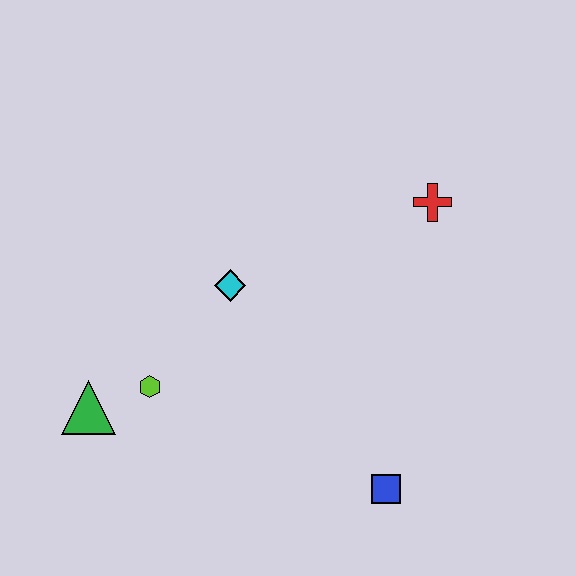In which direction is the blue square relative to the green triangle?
The blue square is to the right of the green triangle.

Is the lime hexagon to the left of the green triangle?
No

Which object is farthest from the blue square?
The green triangle is farthest from the blue square.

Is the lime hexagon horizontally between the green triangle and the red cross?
Yes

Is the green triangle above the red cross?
No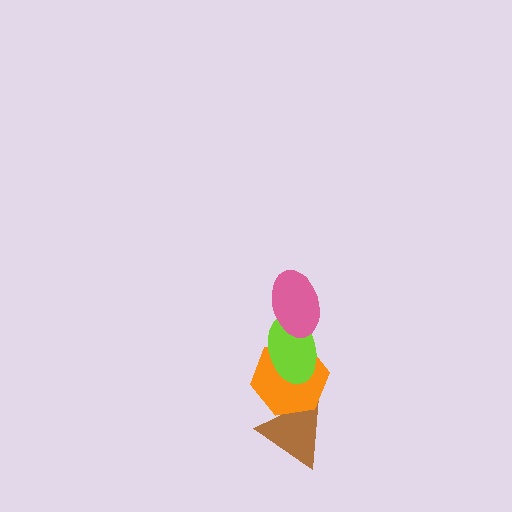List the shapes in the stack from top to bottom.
From top to bottom: the pink ellipse, the lime ellipse, the orange hexagon, the brown triangle.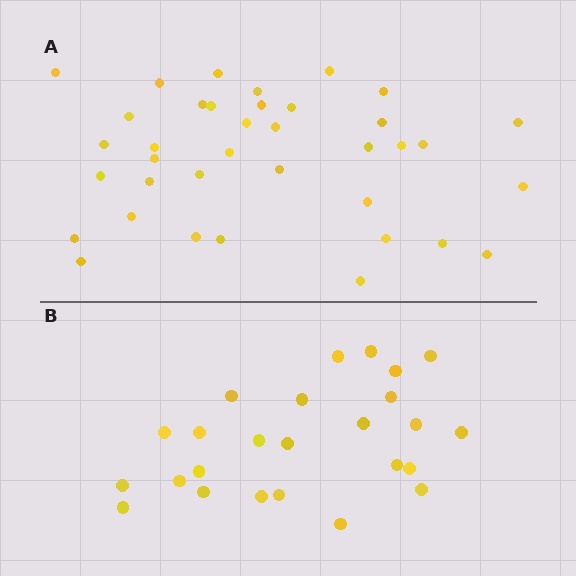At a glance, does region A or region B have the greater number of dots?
Region A (the top region) has more dots.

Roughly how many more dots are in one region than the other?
Region A has roughly 12 or so more dots than region B.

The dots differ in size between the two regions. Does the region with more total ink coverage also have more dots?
No. Region B has more total ink coverage because its dots are larger, but region A actually contains more individual dots. Total area can be misleading — the number of items is what matters here.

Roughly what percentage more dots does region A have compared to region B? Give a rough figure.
About 50% more.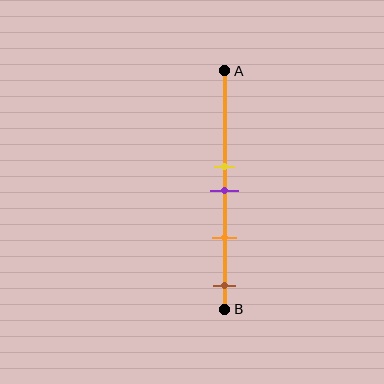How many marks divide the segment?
There are 4 marks dividing the segment.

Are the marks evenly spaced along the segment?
No, the marks are not evenly spaced.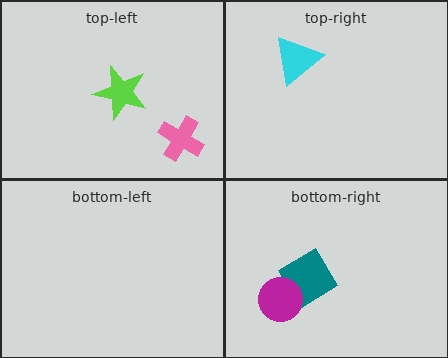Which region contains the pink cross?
The top-left region.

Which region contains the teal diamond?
The bottom-right region.